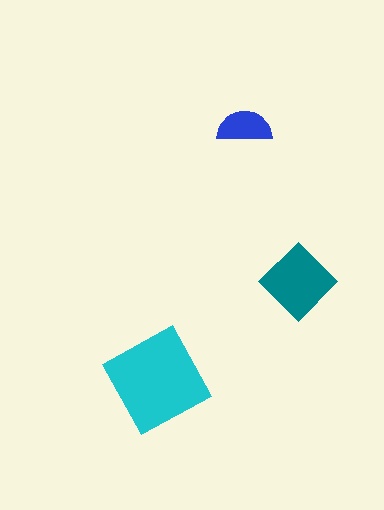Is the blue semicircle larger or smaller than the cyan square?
Smaller.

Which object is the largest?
The cyan square.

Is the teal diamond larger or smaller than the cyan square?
Smaller.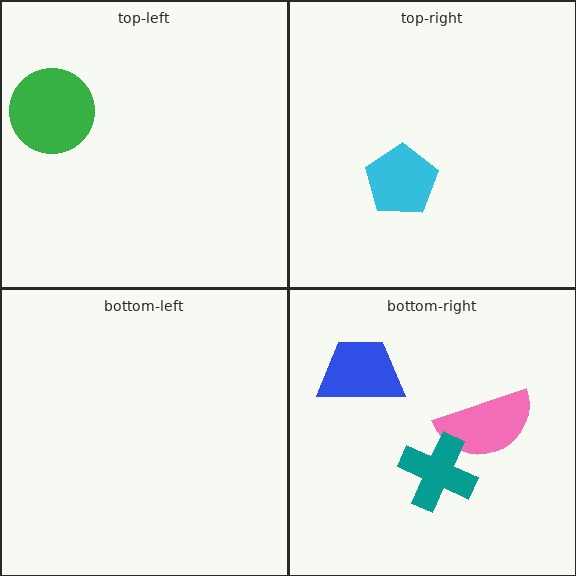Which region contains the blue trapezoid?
The bottom-right region.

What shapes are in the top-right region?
The cyan pentagon.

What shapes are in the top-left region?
The green circle.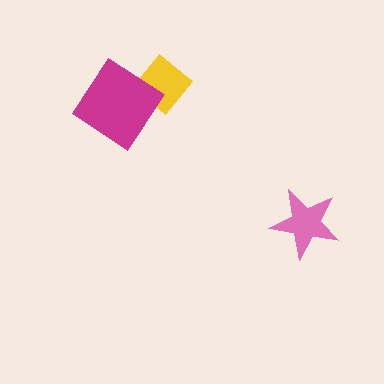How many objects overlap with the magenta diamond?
1 object overlaps with the magenta diamond.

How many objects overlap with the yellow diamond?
1 object overlaps with the yellow diamond.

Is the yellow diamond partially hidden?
Yes, it is partially covered by another shape.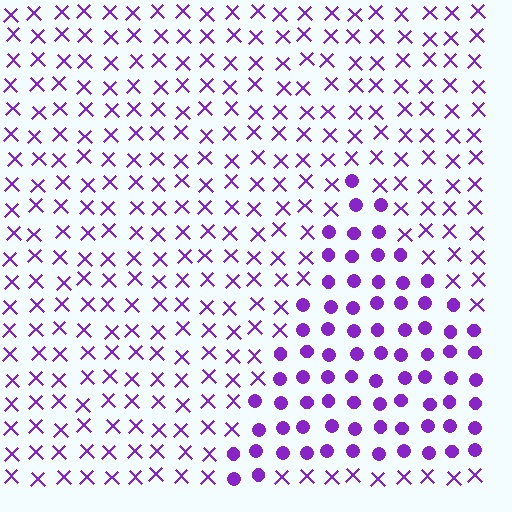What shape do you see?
I see a triangle.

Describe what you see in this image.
The image is filled with small purple elements arranged in a uniform grid. A triangle-shaped region contains circles, while the surrounding area contains X marks. The boundary is defined purely by the change in element shape.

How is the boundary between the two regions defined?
The boundary is defined by a change in element shape: circles inside vs. X marks outside. All elements share the same color and spacing.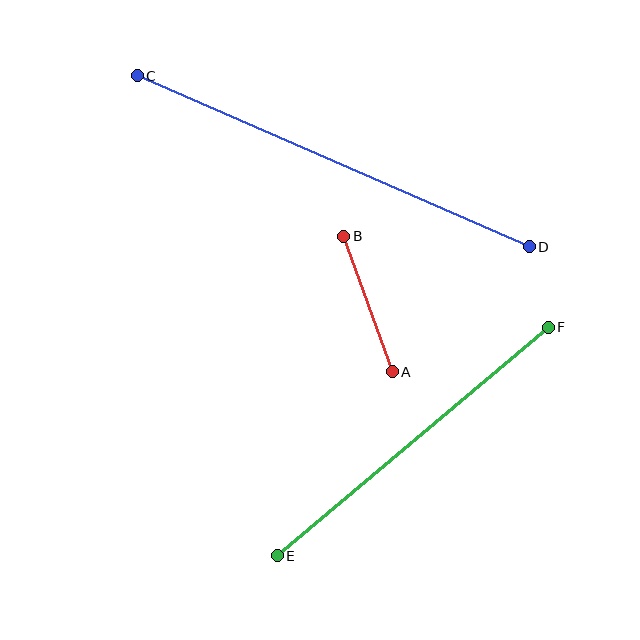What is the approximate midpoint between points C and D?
The midpoint is at approximately (333, 161) pixels.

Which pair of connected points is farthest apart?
Points C and D are farthest apart.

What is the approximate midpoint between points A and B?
The midpoint is at approximately (368, 304) pixels.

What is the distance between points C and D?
The distance is approximately 427 pixels.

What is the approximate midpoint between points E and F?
The midpoint is at approximately (413, 442) pixels.